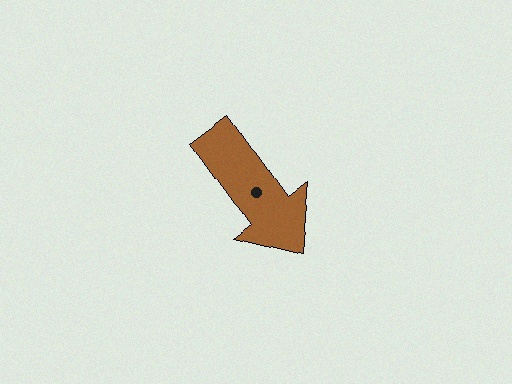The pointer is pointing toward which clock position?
Roughly 5 o'clock.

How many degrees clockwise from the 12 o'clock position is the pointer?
Approximately 145 degrees.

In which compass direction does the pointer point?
Southeast.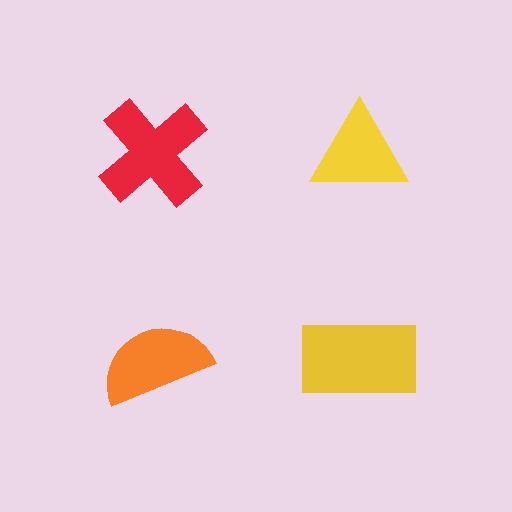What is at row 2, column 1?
An orange semicircle.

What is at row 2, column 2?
A yellow rectangle.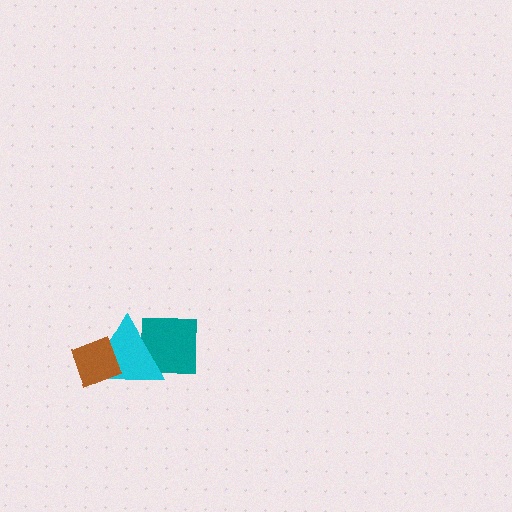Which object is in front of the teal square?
The cyan triangle is in front of the teal square.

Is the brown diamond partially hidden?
No, no other shape covers it.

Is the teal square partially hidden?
Yes, it is partially covered by another shape.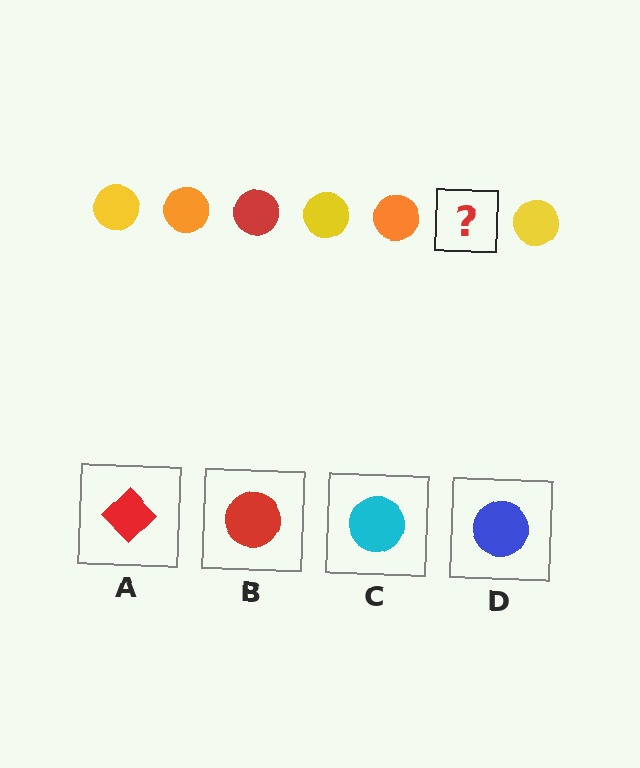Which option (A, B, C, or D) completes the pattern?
B.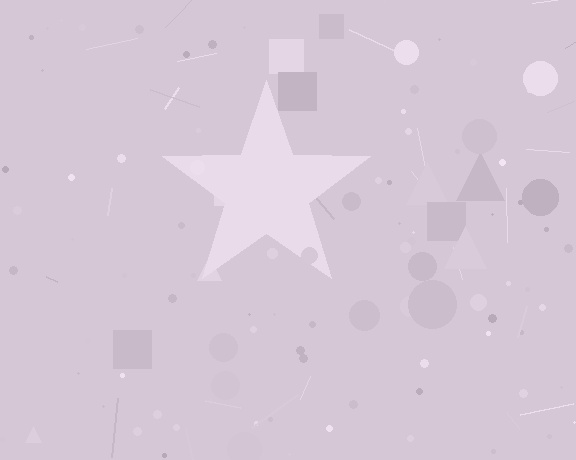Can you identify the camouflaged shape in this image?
The camouflaged shape is a star.